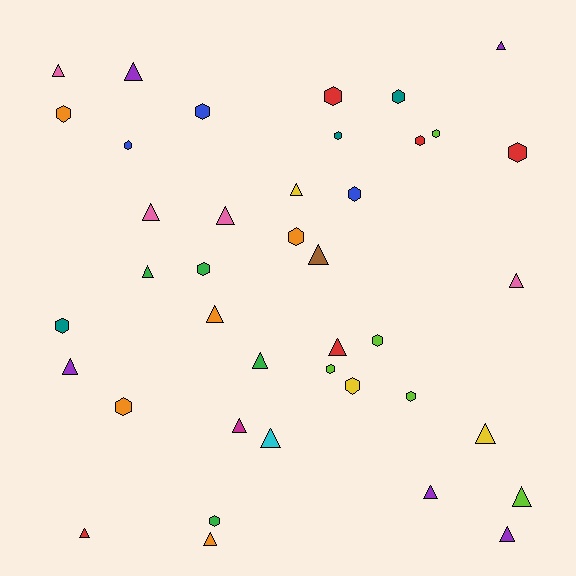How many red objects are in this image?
There are 5 red objects.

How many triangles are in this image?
There are 21 triangles.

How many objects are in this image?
There are 40 objects.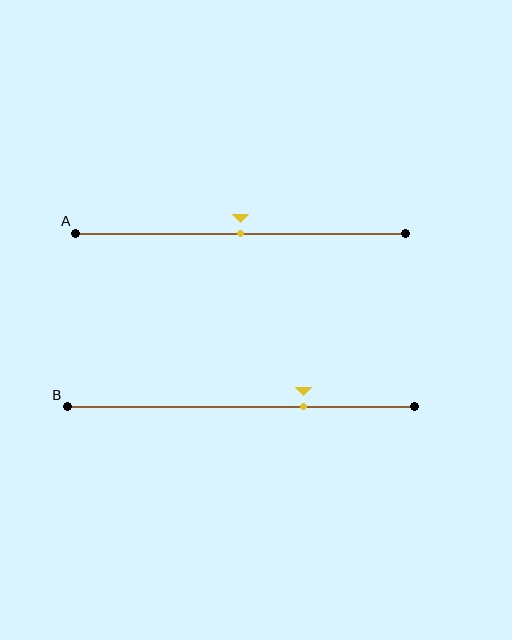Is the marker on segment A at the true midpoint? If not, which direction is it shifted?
Yes, the marker on segment A is at the true midpoint.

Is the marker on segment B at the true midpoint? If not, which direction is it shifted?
No, the marker on segment B is shifted to the right by about 18% of the segment length.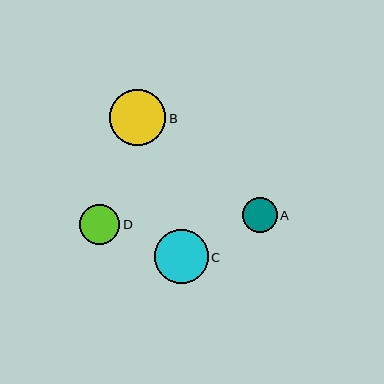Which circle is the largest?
Circle B is the largest with a size of approximately 56 pixels.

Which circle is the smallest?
Circle A is the smallest with a size of approximately 35 pixels.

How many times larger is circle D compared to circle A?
Circle D is approximately 1.1 times the size of circle A.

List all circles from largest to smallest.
From largest to smallest: B, C, D, A.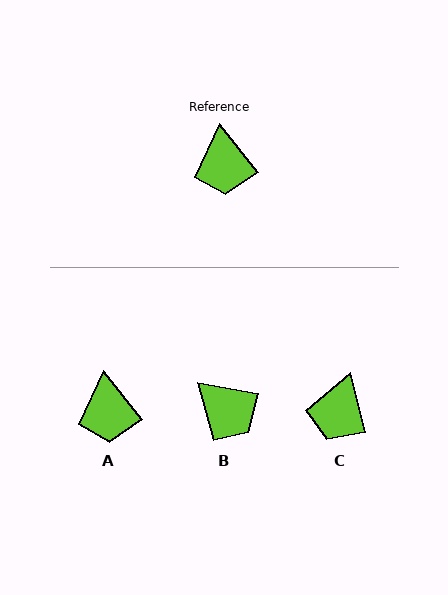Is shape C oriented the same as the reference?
No, it is off by about 25 degrees.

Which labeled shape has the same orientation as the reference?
A.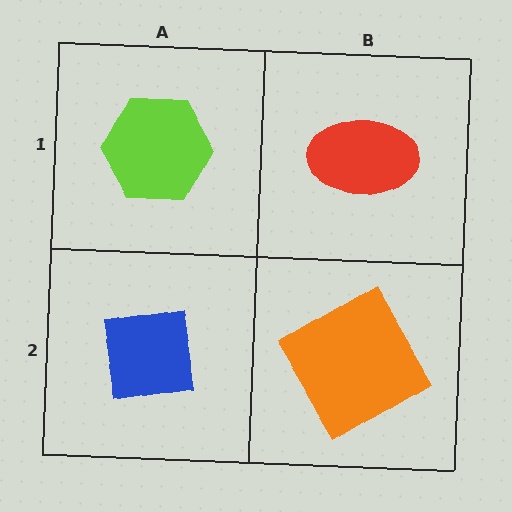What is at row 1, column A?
A lime hexagon.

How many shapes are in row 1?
2 shapes.